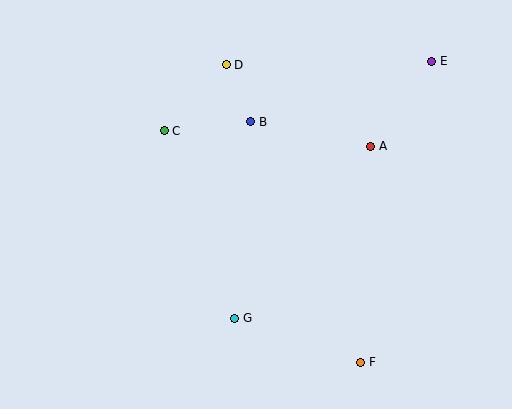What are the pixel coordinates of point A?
Point A is at (371, 146).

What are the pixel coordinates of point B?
Point B is at (251, 122).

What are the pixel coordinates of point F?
Point F is at (361, 362).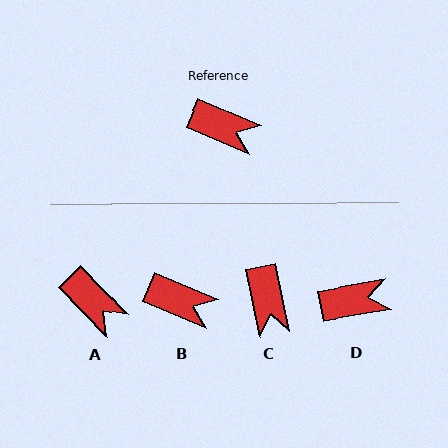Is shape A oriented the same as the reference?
No, it is off by about 23 degrees.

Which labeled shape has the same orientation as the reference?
B.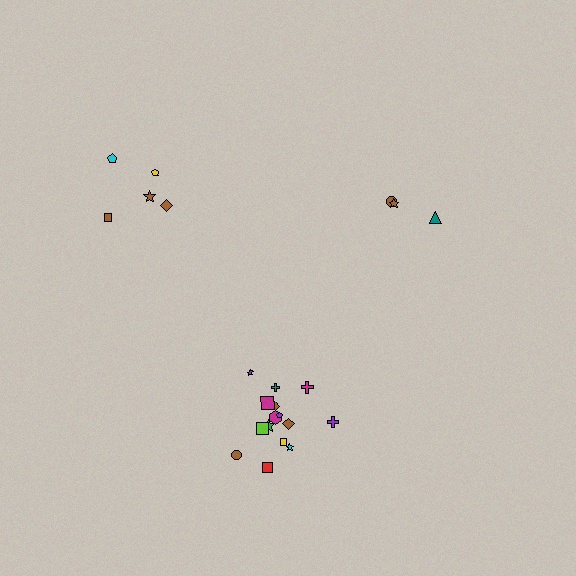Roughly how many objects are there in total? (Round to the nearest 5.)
Roughly 25 objects in total.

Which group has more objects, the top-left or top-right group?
The top-left group.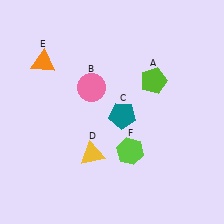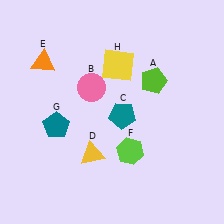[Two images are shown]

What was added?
A teal pentagon (G), a yellow square (H) were added in Image 2.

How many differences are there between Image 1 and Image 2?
There are 2 differences between the two images.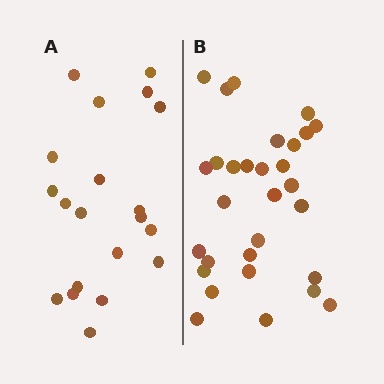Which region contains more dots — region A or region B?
Region B (the right region) has more dots.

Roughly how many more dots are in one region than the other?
Region B has roughly 10 or so more dots than region A.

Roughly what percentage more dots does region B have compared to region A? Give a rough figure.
About 50% more.